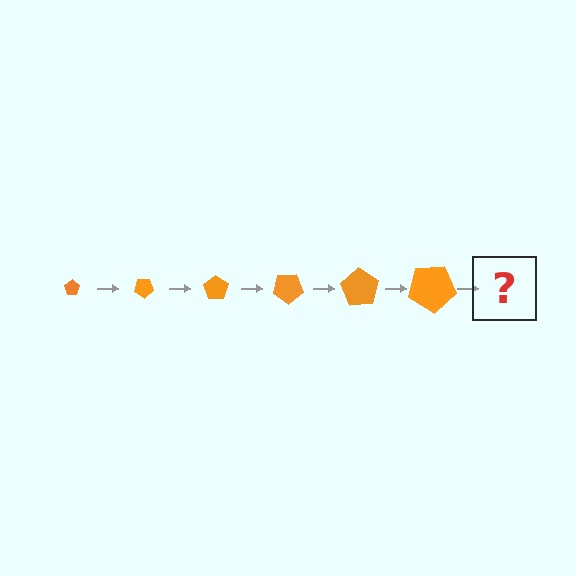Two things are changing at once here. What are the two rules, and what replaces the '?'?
The two rules are that the pentagon grows larger each step and it rotates 35 degrees each step. The '?' should be a pentagon, larger than the previous one and rotated 210 degrees from the start.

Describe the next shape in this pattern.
It should be a pentagon, larger than the previous one and rotated 210 degrees from the start.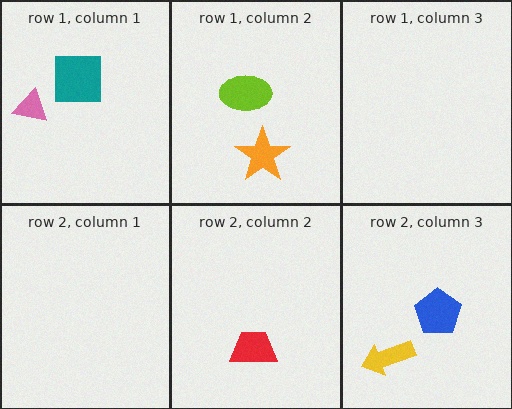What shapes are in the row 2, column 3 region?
The yellow arrow, the blue pentagon.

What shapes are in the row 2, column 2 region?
The red trapezoid.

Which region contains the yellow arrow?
The row 2, column 3 region.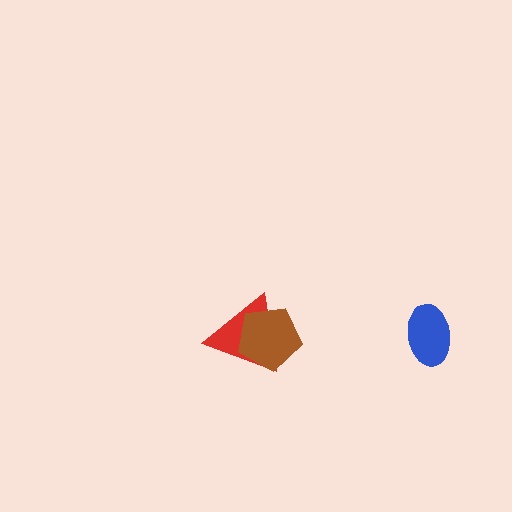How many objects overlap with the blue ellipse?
0 objects overlap with the blue ellipse.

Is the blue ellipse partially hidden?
No, no other shape covers it.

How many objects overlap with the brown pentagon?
1 object overlaps with the brown pentagon.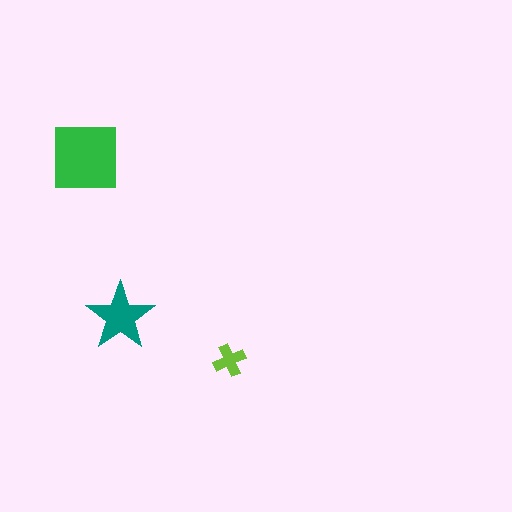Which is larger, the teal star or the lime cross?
The teal star.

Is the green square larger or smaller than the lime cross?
Larger.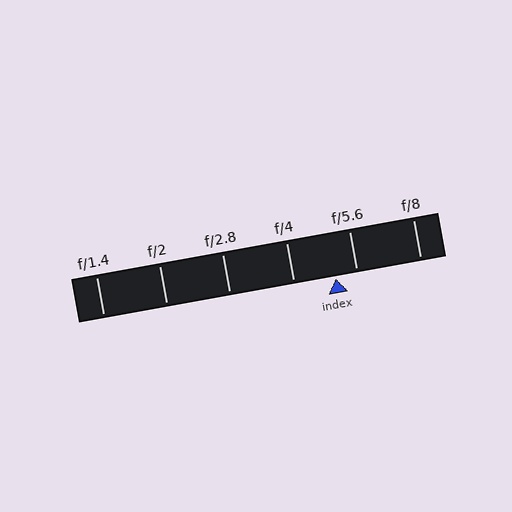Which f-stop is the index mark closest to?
The index mark is closest to f/5.6.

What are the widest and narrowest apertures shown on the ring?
The widest aperture shown is f/1.4 and the narrowest is f/8.